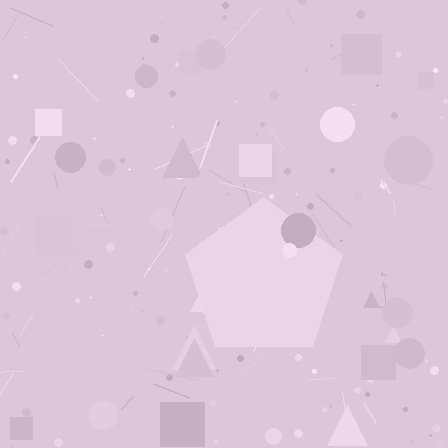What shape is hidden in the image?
A pentagon is hidden in the image.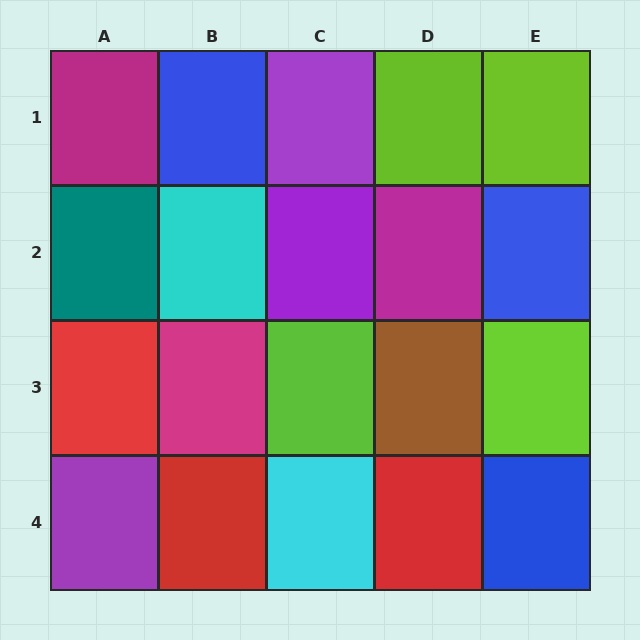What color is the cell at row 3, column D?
Brown.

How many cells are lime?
4 cells are lime.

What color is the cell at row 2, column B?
Cyan.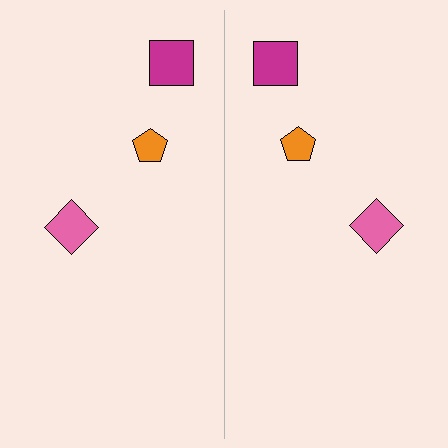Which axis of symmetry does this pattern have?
The pattern has a vertical axis of symmetry running through the center of the image.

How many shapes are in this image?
There are 6 shapes in this image.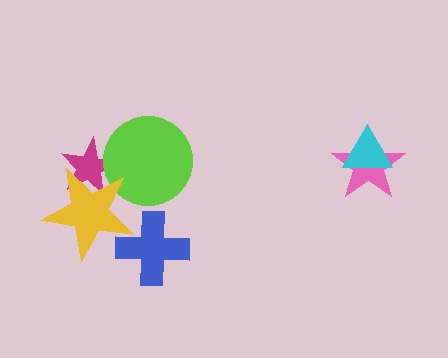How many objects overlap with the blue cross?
1 object overlaps with the blue cross.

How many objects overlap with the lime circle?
2 objects overlap with the lime circle.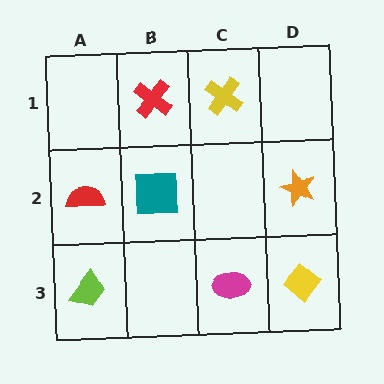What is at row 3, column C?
A magenta ellipse.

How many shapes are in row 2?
3 shapes.